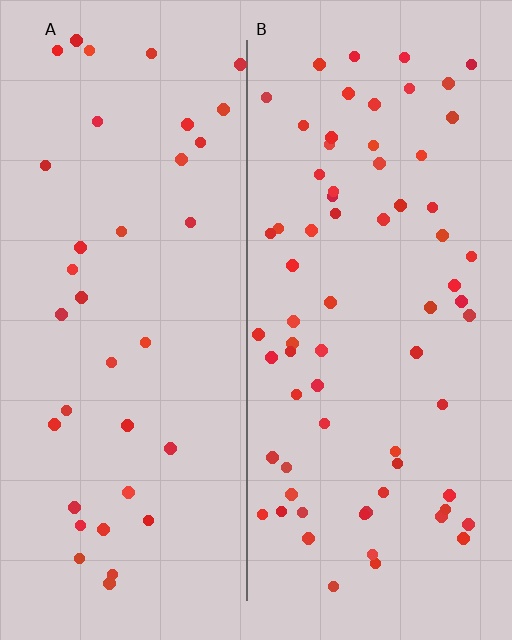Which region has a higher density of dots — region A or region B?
B (the right).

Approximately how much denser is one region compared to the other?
Approximately 1.9× — region B over region A.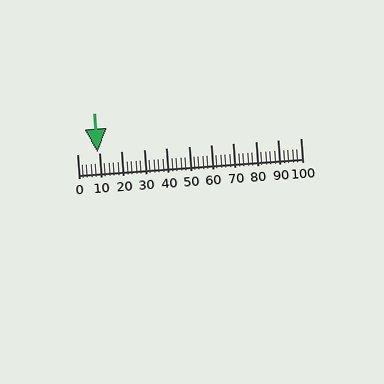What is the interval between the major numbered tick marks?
The major tick marks are spaced 10 units apart.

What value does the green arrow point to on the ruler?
The green arrow points to approximately 9.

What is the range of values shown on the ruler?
The ruler shows values from 0 to 100.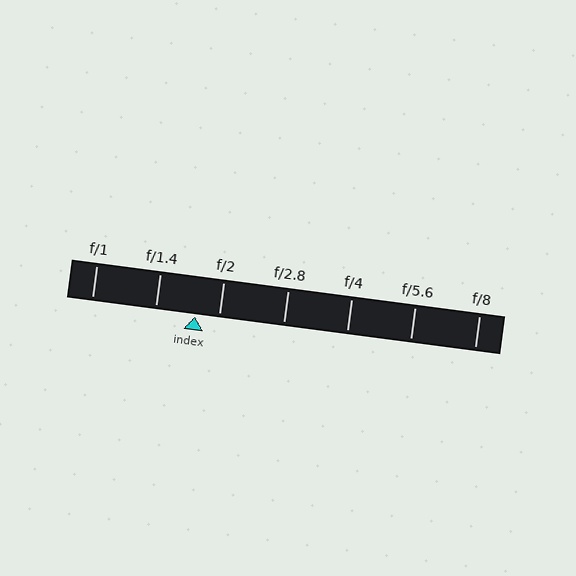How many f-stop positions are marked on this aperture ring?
There are 7 f-stop positions marked.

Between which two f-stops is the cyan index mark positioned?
The index mark is between f/1.4 and f/2.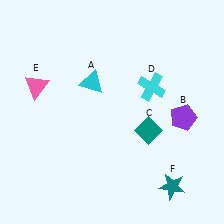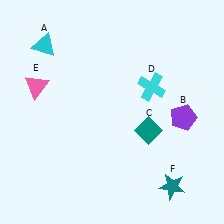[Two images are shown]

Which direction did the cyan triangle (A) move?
The cyan triangle (A) moved left.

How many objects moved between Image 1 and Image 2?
1 object moved between the two images.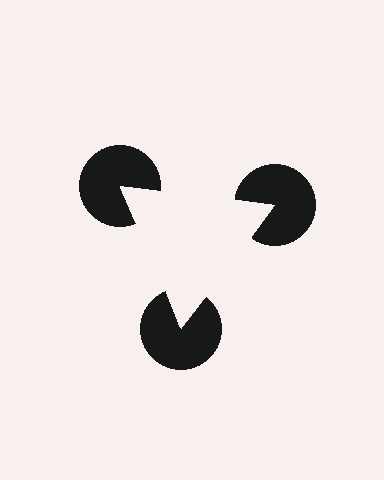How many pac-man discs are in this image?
There are 3 — one at each vertex of the illusory triangle.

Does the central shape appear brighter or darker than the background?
It typically appears slightly brighter than the background, even though no actual brightness change is drawn.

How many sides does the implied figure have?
3 sides.